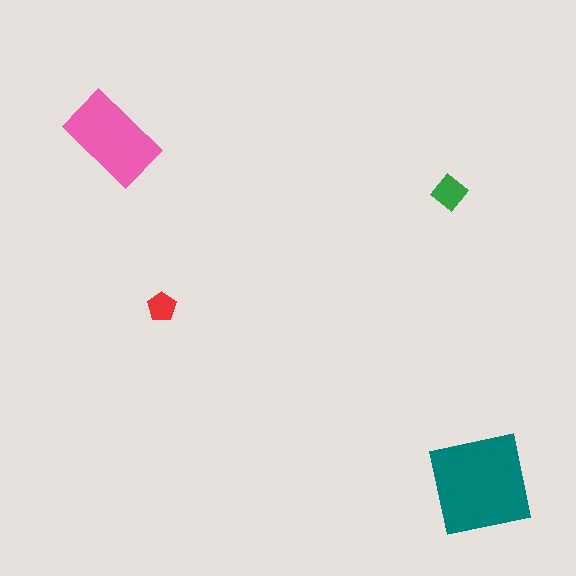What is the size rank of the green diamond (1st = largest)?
3rd.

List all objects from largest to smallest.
The teal square, the pink rectangle, the green diamond, the red pentagon.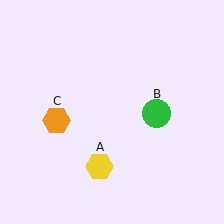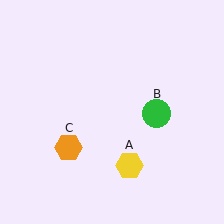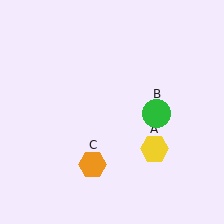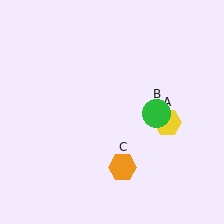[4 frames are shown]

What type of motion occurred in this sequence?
The yellow hexagon (object A), orange hexagon (object C) rotated counterclockwise around the center of the scene.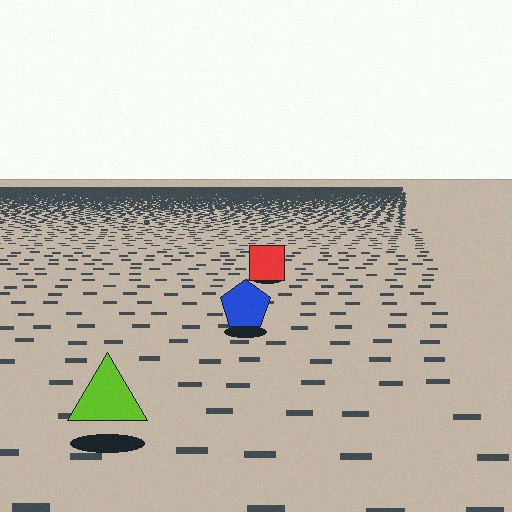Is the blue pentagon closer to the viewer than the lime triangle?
No. The lime triangle is closer — you can tell from the texture gradient: the ground texture is coarser near it.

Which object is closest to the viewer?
The lime triangle is closest. The texture marks near it are larger and more spread out.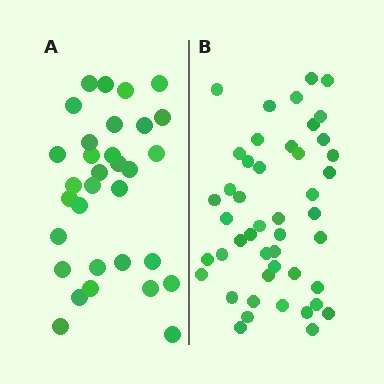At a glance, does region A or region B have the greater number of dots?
Region B (the right region) has more dots.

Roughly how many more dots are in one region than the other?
Region B has approximately 15 more dots than region A.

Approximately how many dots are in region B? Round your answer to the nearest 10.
About 50 dots. (The exact count is 46, which rounds to 50.)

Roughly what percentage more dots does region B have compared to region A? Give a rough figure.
About 45% more.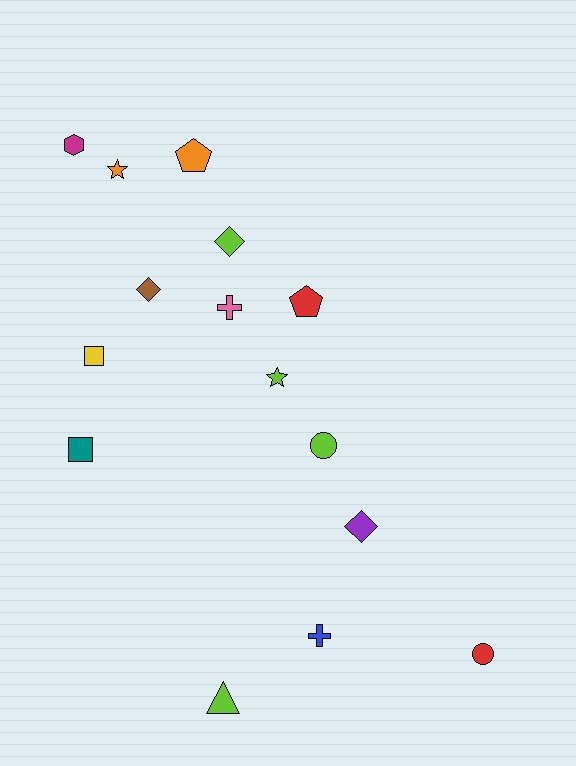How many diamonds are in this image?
There are 3 diamonds.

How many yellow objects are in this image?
There is 1 yellow object.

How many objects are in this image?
There are 15 objects.